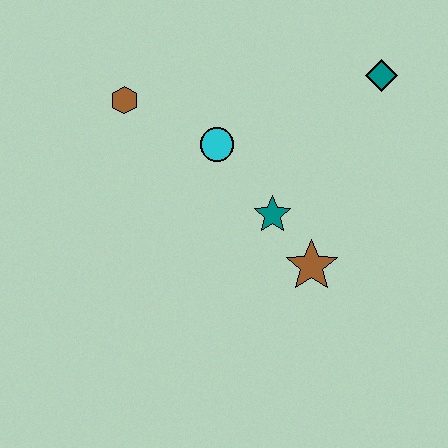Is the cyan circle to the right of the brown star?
No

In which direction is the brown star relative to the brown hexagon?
The brown star is to the right of the brown hexagon.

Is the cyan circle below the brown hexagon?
Yes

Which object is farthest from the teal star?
The brown hexagon is farthest from the teal star.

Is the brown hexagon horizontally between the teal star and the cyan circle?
No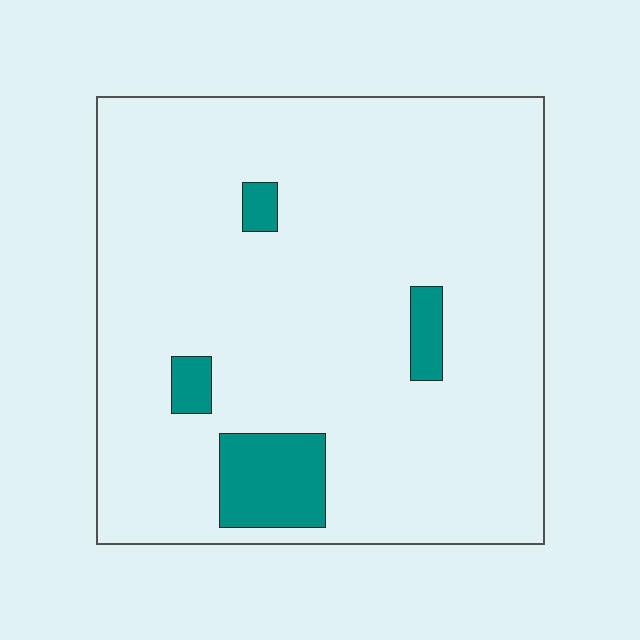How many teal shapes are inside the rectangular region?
4.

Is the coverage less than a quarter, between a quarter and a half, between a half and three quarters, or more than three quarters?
Less than a quarter.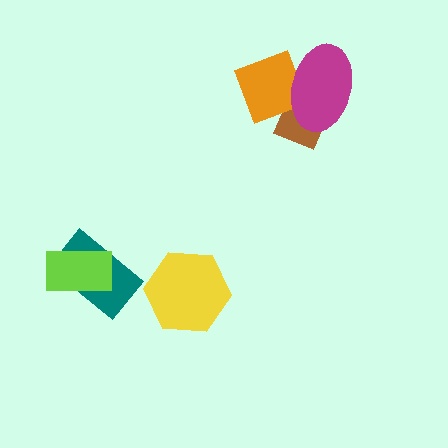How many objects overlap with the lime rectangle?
1 object overlaps with the lime rectangle.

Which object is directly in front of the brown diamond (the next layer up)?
The orange diamond is directly in front of the brown diamond.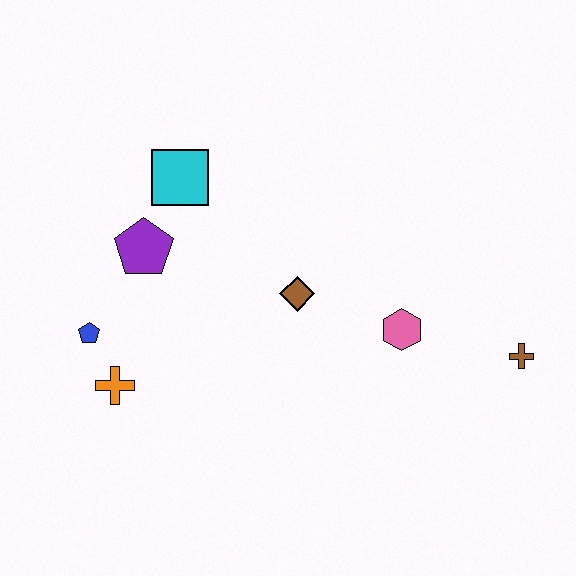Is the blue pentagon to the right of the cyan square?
No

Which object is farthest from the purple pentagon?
The brown cross is farthest from the purple pentagon.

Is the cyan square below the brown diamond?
No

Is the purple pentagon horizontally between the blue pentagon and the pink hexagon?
Yes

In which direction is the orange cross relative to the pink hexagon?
The orange cross is to the left of the pink hexagon.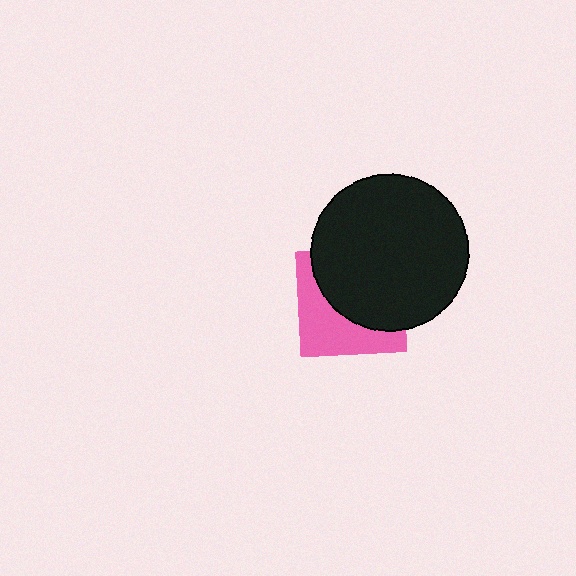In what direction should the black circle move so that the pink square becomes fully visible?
The black circle should move toward the upper-right. That is the shortest direction to clear the overlap and leave the pink square fully visible.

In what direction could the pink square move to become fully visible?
The pink square could move toward the lower-left. That would shift it out from behind the black circle entirely.